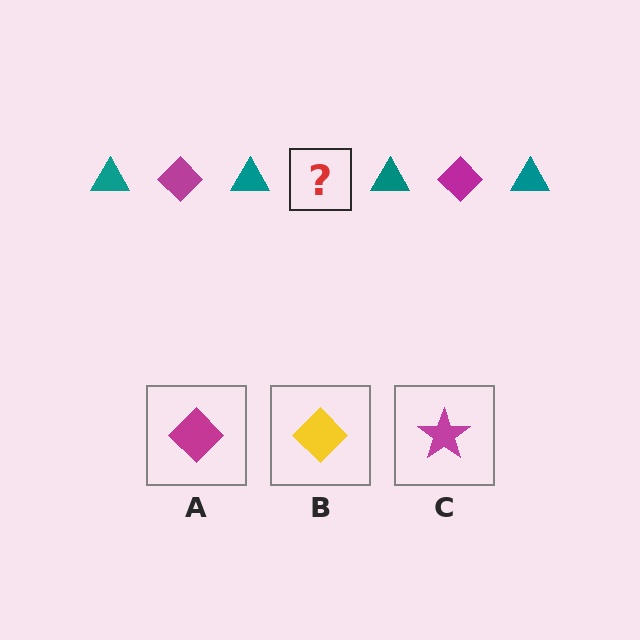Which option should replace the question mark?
Option A.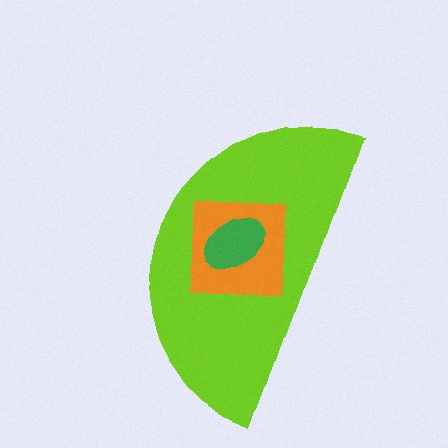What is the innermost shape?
The green ellipse.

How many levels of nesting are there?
3.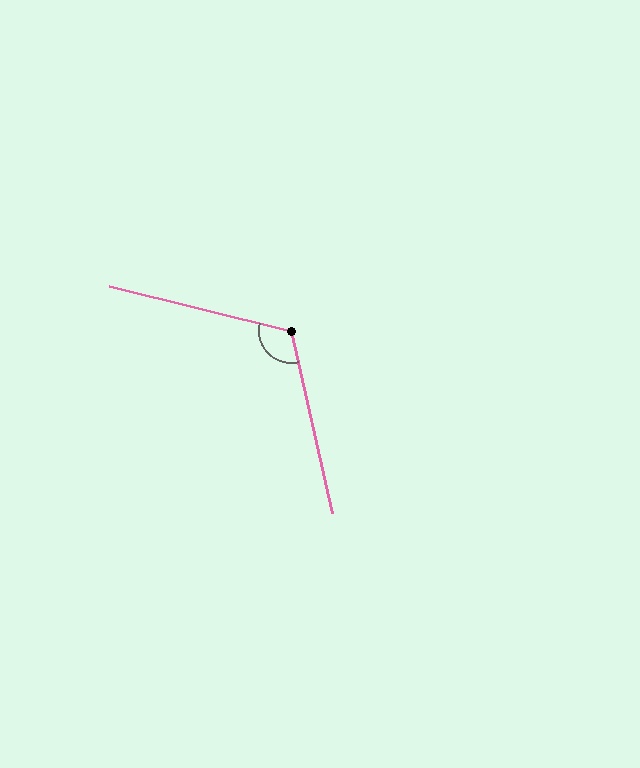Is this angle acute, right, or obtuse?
It is obtuse.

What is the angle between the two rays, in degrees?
Approximately 117 degrees.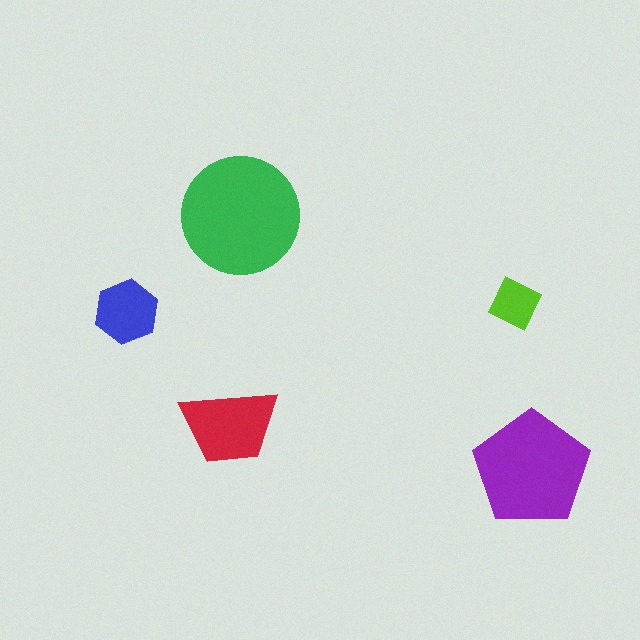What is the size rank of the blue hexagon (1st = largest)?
4th.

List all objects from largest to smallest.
The green circle, the purple pentagon, the red trapezoid, the blue hexagon, the lime square.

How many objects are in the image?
There are 5 objects in the image.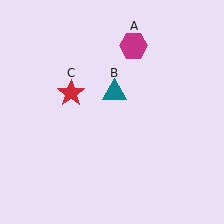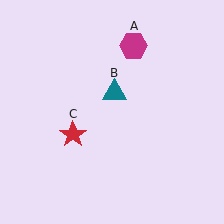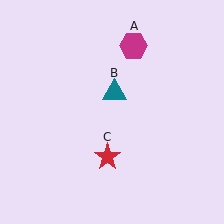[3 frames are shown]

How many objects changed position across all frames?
1 object changed position: red star (object C).